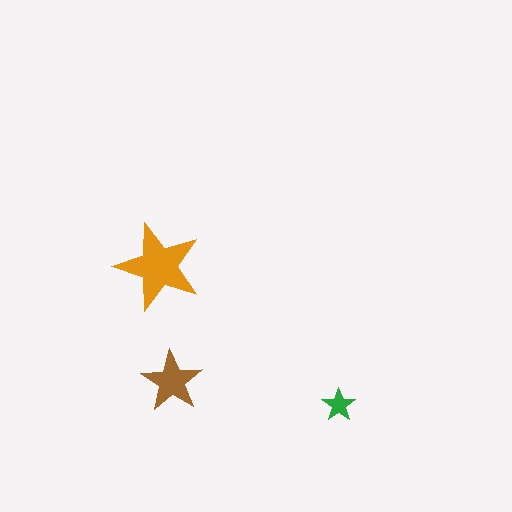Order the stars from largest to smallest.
the orange one, the brown one, the green one.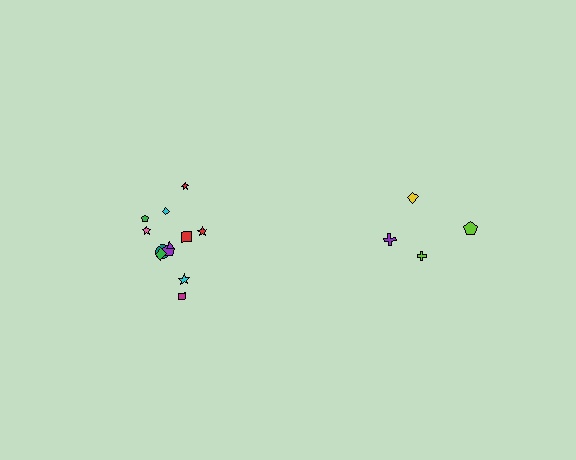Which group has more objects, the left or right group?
The left group.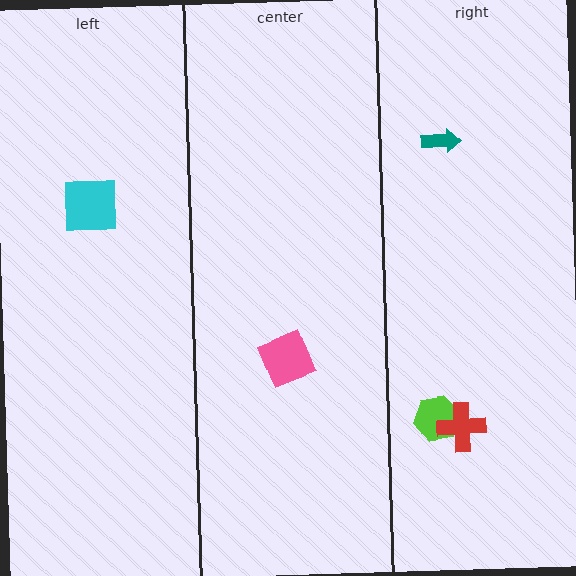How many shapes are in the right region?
3.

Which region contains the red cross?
The right region.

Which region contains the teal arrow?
The right region.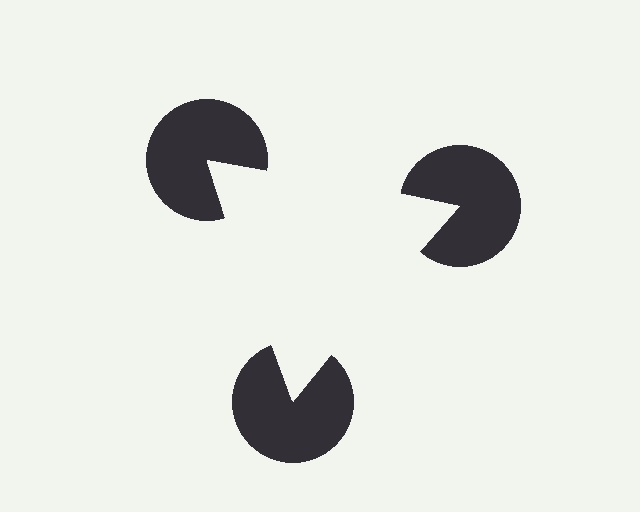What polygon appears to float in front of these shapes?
An illusory triangle — its edges are inferred from the aligned wedge cuts in the pac-man discs, not physically drawn.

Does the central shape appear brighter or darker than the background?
It typically appears slightly brighter than the background, even though no actual brightness change is drawn.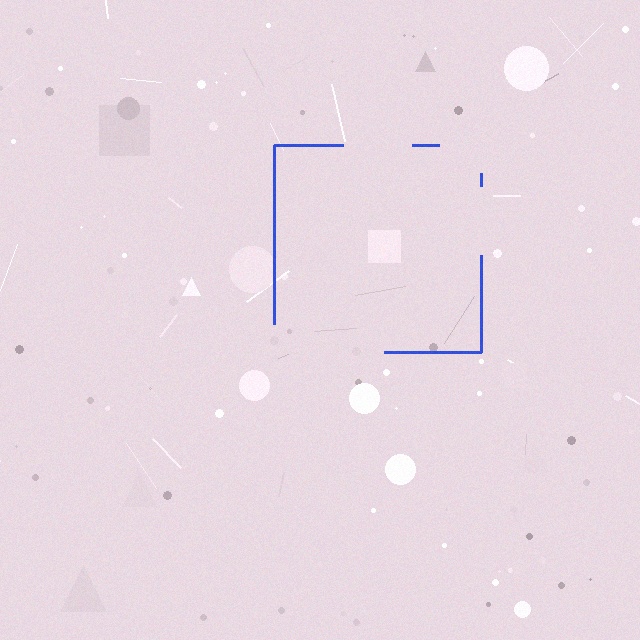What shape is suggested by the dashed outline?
The dashed outline suggests a square.